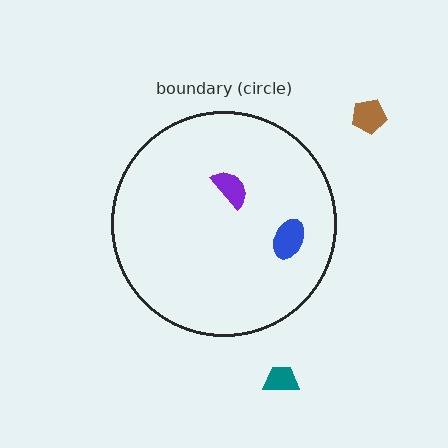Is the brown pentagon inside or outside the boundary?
Outside.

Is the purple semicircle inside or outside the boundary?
Inside.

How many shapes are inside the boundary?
2 inside, 2 outside.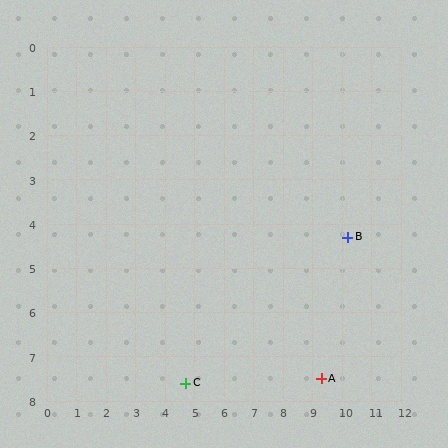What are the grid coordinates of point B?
Point B is at approximately (10.2, 4.3).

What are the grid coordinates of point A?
Point A is at approximately (9.3, 7.5).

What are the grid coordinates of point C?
Point C is at approximately (4.7, 7.6).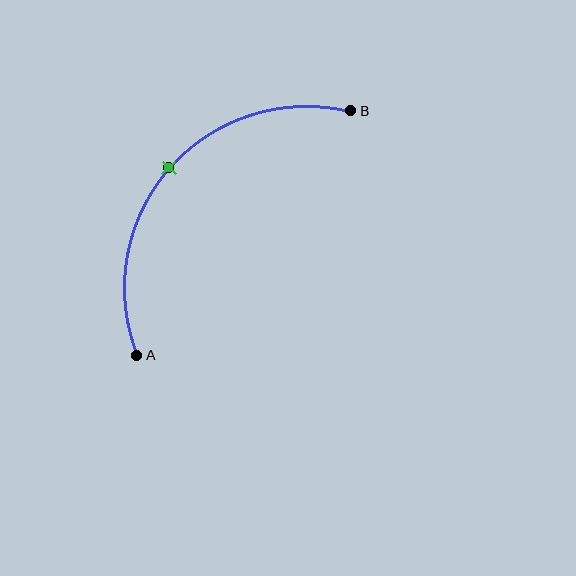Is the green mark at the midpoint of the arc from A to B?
Yes. The green mark lies on the arc at equal arc-length from both A and B — it is the arc midpoint.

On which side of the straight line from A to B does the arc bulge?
The arc bulges above and to the left of the straight line connecting A and B.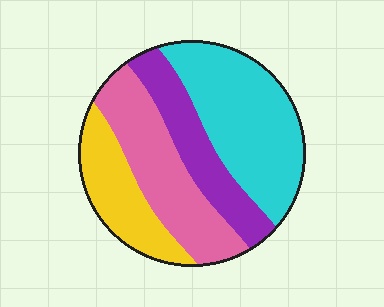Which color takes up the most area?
Cyan, at roughly 35%.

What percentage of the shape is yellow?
Yellow covers about 20% of the shape.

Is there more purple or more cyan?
Cyan.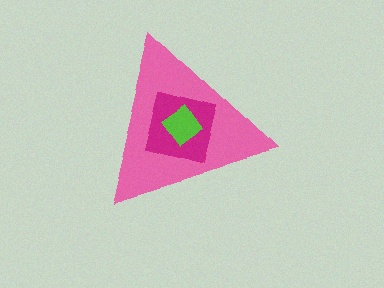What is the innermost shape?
The lime diamond.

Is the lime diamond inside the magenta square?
Yes.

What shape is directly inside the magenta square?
The lime diamond.